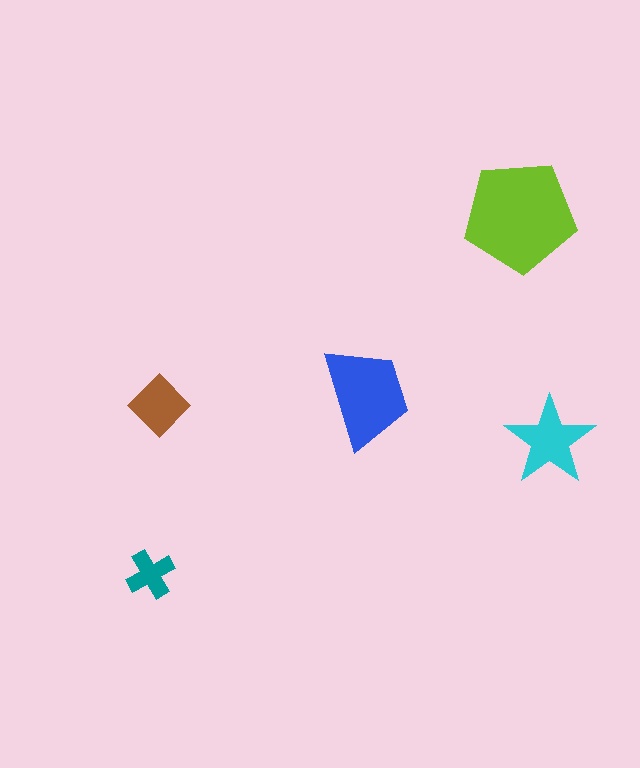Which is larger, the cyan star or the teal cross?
The cyan star.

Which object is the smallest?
The teal cross.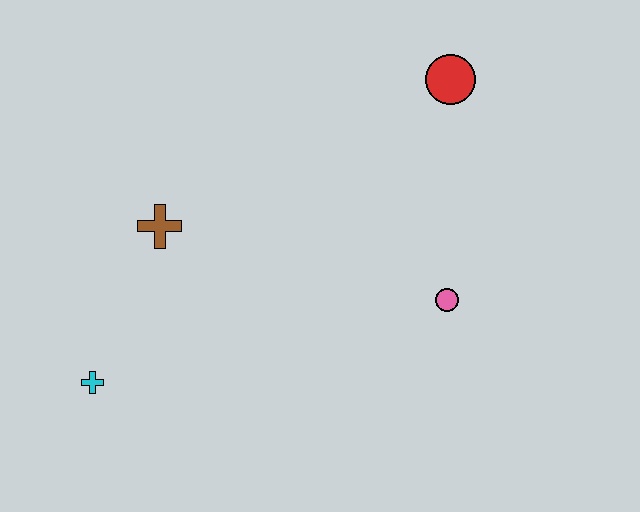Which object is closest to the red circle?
The pink circle is closest to the red circle.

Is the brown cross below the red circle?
Yes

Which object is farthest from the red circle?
The cyan cross is farthest from the red circle.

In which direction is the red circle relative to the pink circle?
The red circle is above the pink circle.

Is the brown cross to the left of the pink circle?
Yes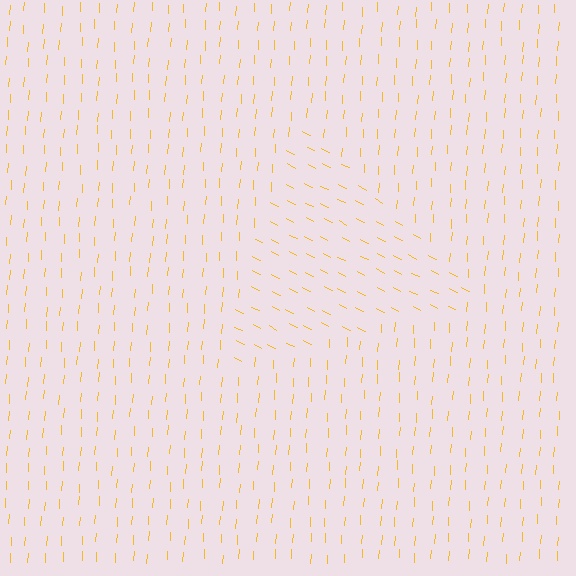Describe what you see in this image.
The image is filled with small yellow line segments. A triangle region in the image has lines oriented differently from the surrounding lines, creating a visible texture boundary.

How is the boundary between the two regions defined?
The boundary is defined purely by a change in line orientation (approximately 66 degrees difference). All lines are the same color and thickness.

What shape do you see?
I see a triangle.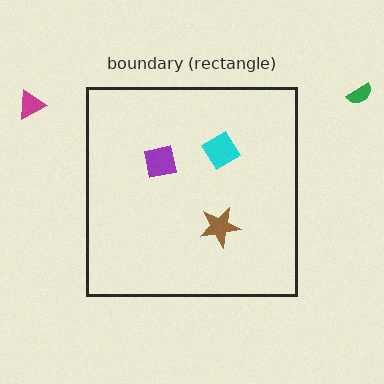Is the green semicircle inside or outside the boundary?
Outside.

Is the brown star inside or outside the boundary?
Inside.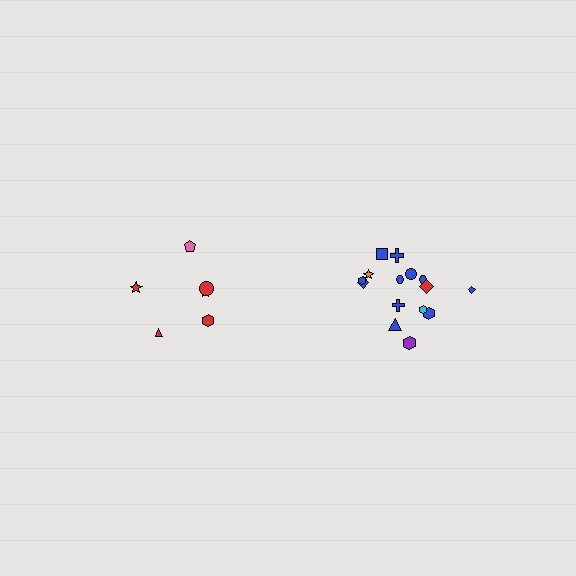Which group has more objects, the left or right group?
The right group.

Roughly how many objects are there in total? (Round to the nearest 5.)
Roughly 20 objects in total.